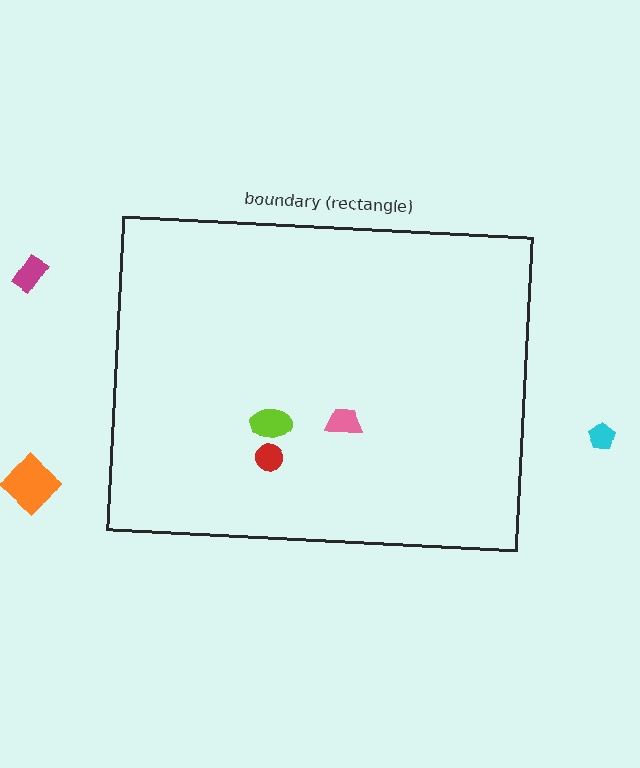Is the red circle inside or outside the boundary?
Inside.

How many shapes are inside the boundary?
3 inside, 3 outside.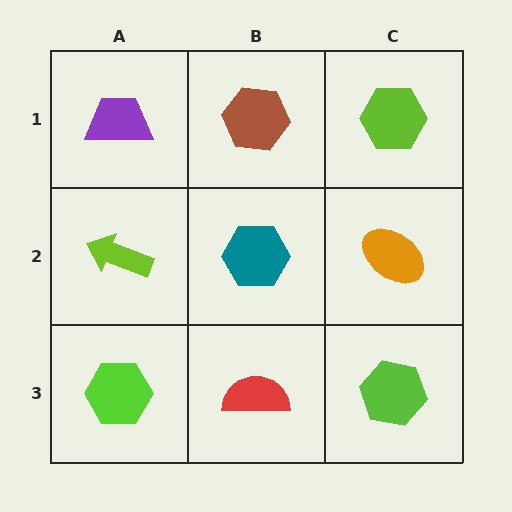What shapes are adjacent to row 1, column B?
A teal hexagon (row 2, column B), a purple trapezoid (row 1, column A), a lime hexagon (row 1, column C).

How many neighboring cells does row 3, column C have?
2.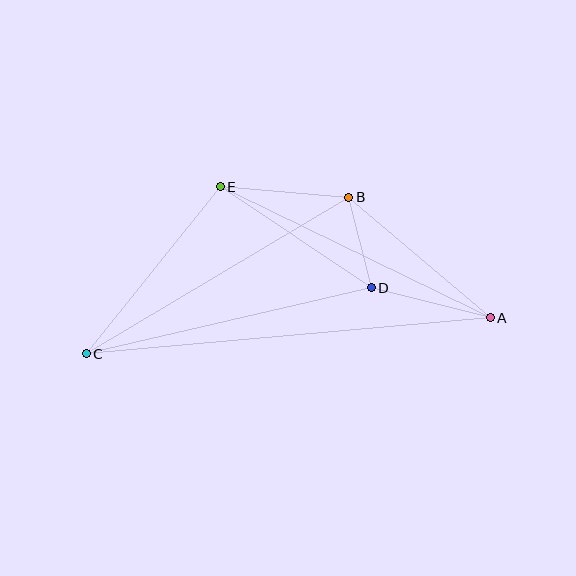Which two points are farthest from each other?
Points A and C are farthest from each other.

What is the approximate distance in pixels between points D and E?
The distance between D and E is approximately 182 pixels.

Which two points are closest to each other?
Points B and D are closest to each other.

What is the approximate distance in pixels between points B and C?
The distance between B and C is approximately 306 pixels.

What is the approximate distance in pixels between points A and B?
The distance between A and B is approximately 186 pixels.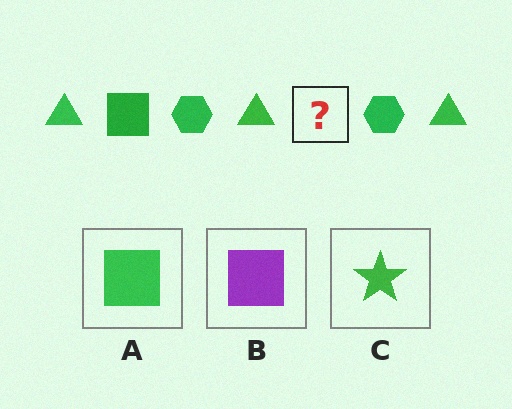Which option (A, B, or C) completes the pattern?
A.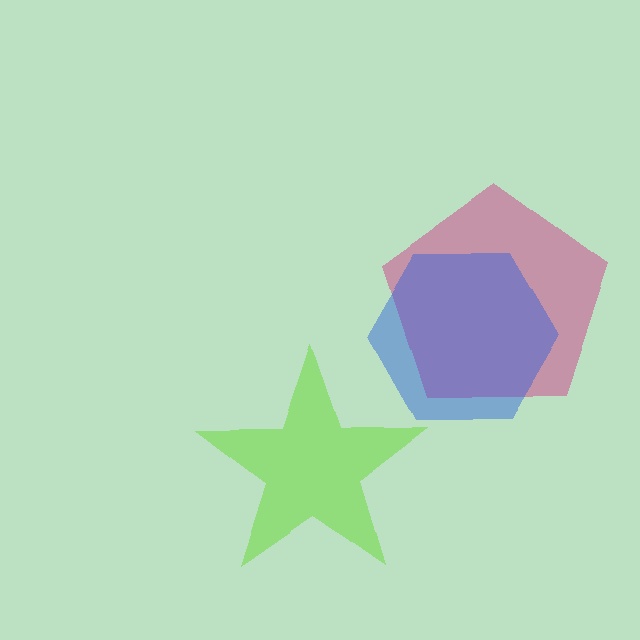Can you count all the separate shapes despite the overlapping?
Yes, there are 3 separate shapes.